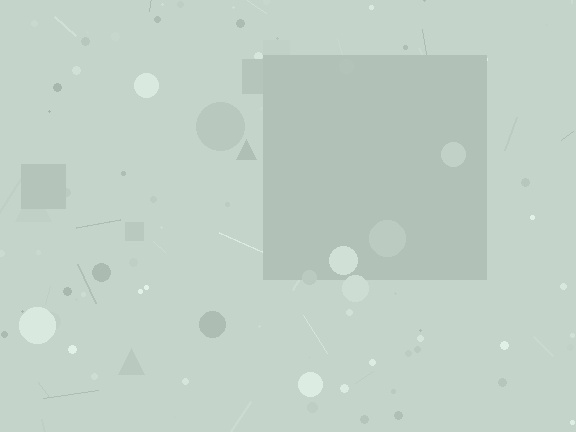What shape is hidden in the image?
A square is hidden in the image.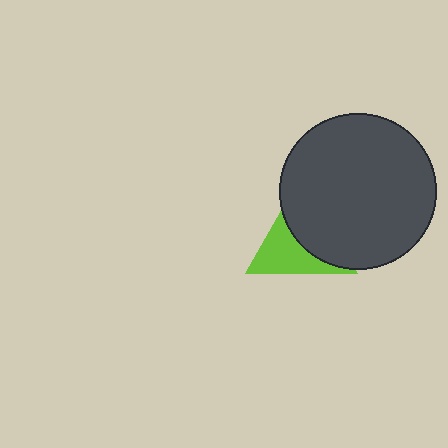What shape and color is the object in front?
The object in front is a dark gray circle.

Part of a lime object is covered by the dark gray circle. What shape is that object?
It is a triangle.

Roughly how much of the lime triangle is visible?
About half of it is visible (roughly 46%).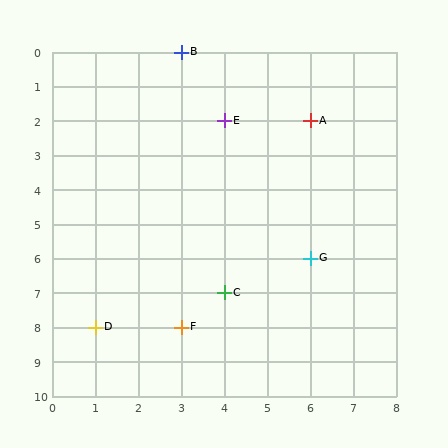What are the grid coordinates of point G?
Point G is at grid coordinates (6, 6).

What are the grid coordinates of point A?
Point A is at grid coordinates (6, 2).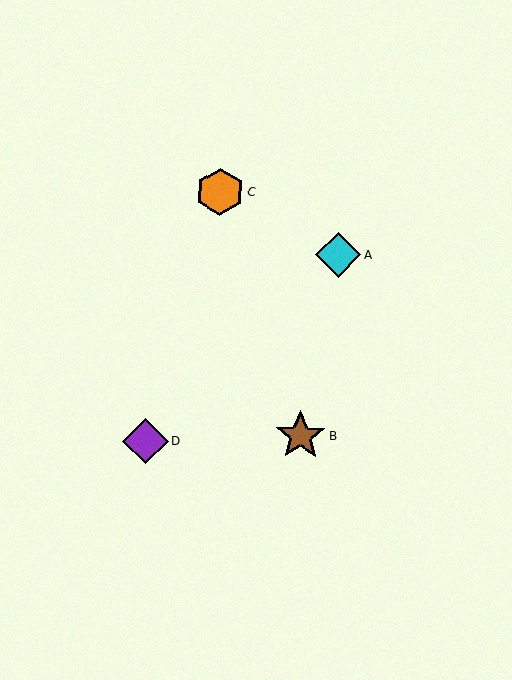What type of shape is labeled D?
Shape D is a purple diamond.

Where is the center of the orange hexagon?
The center of the orange hexagon is at (220, 192).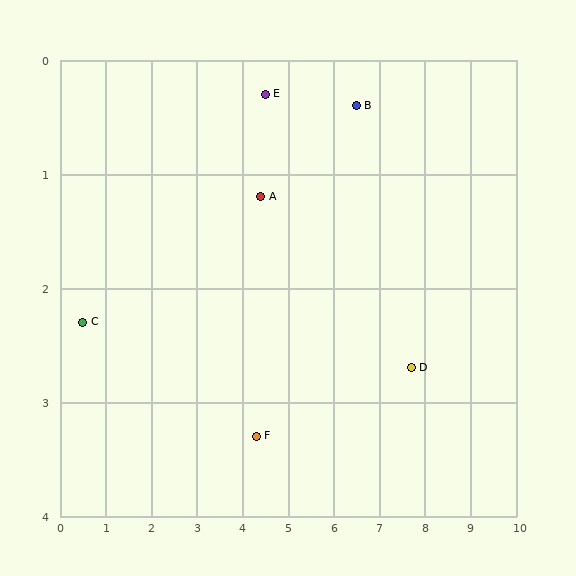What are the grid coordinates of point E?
Point E is at approximately (4.5, 0.3).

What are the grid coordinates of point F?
Point F is at approximately (4.3, 3.3).